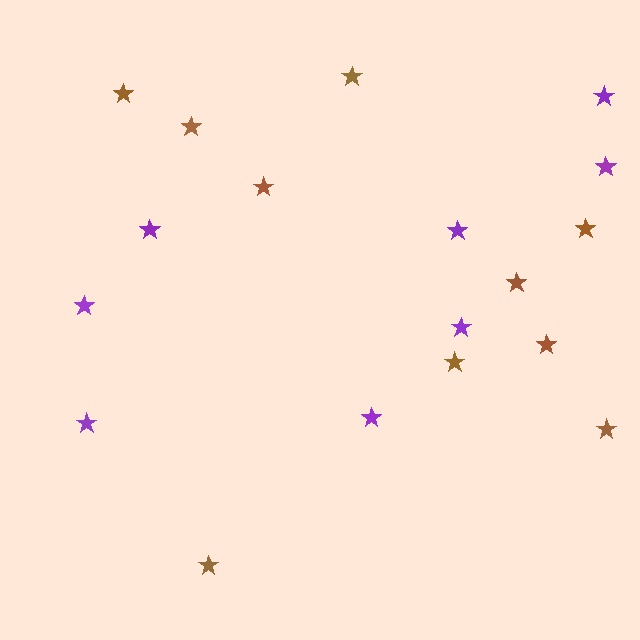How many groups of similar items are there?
There are 2 groups: one group of purple stars (8) and one group of brown stars (10).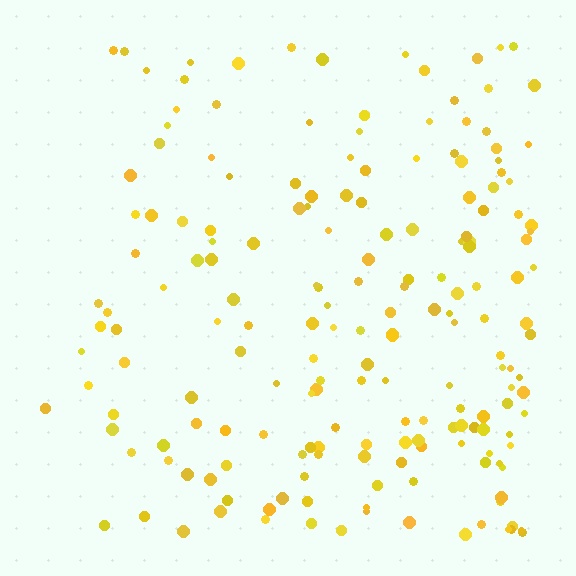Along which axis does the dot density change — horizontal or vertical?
Horizontal.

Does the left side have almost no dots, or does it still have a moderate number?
Still a moderate number, just noticeably fewer than the right.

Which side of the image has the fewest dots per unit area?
The left.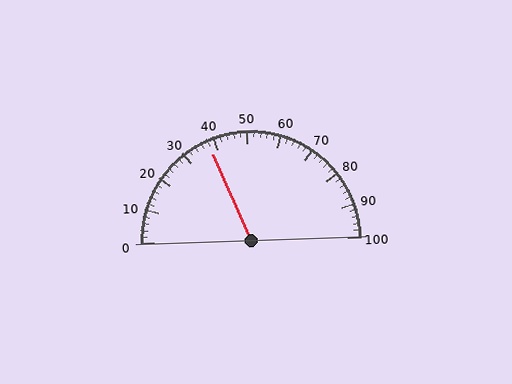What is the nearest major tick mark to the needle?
The nearest major tick mark is 40.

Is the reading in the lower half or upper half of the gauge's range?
The reading is in the lower half of the range (0 to 100).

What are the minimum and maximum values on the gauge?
The gauge ranges from 0 to 100.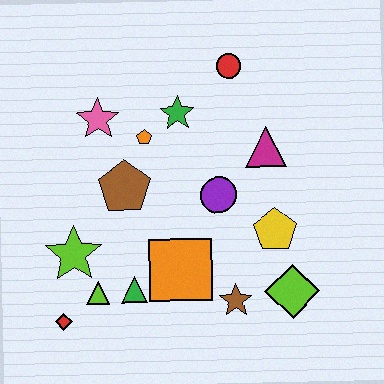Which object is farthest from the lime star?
The red circle is farthest from the lime star.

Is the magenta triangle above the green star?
No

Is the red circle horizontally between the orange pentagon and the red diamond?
No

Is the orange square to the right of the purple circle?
No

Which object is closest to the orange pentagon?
The green star is closest to the orange pentagon.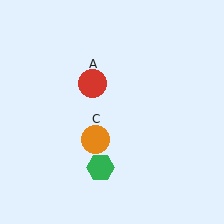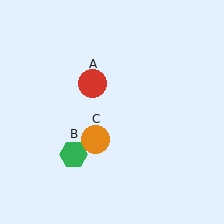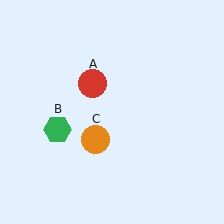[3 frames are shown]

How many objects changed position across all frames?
1 object changed position: green hexagon (object B).